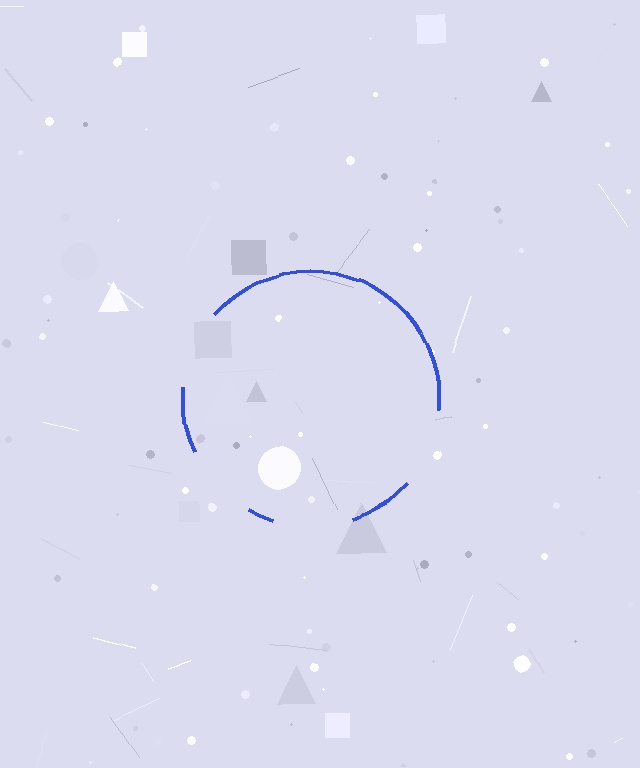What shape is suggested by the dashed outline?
The dashed outline suggests a circle.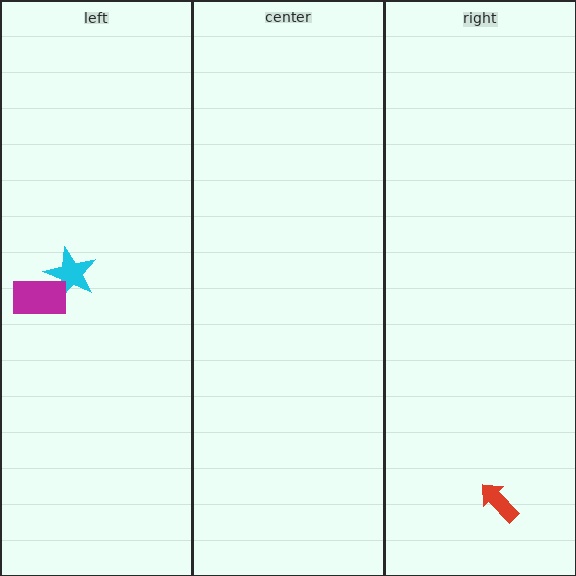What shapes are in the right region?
The red arrow.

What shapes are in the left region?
The cyan star, the magenta rectangle.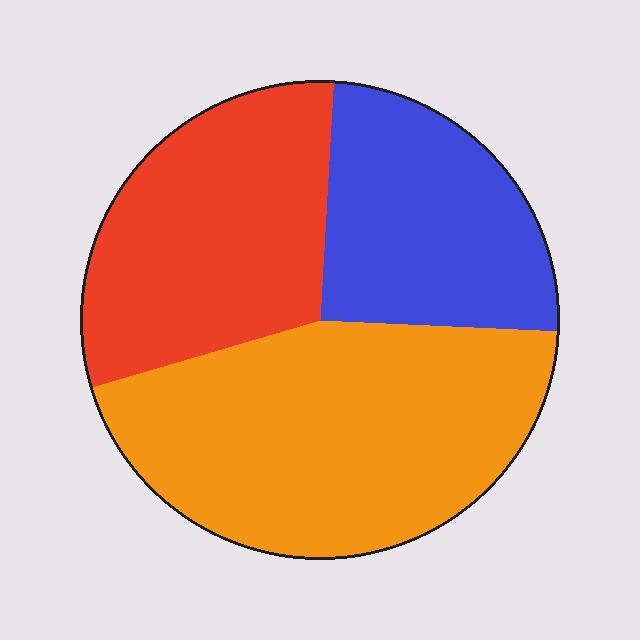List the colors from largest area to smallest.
From largest to smallest: orange, red, blue.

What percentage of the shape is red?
Red takes up about one third (1/3) of the shape.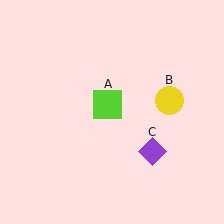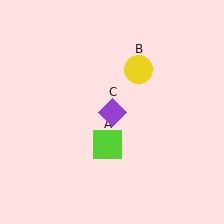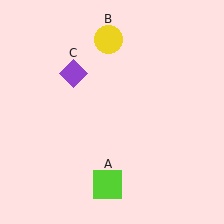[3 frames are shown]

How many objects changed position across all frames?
3 objects changed position: lime square (object A), yellow circle (object B), purple diamond (object C).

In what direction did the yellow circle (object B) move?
The yellow circle (object B) moved up and to the left.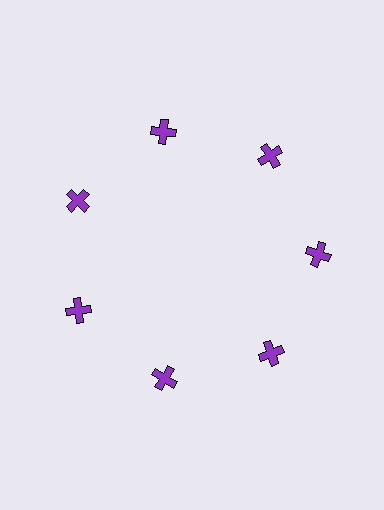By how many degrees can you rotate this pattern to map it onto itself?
The pattern maps onto itself every 51 degrees of rotation.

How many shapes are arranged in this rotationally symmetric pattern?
There are 7 shapes, arranged in 7 groups of 1.